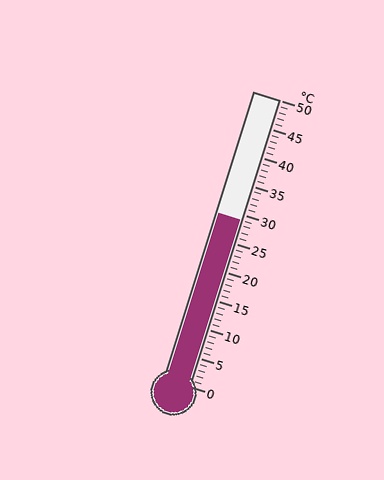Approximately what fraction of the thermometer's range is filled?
The thermometer is filled to approximately 60% of its range.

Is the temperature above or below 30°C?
The temperature is below 30°C.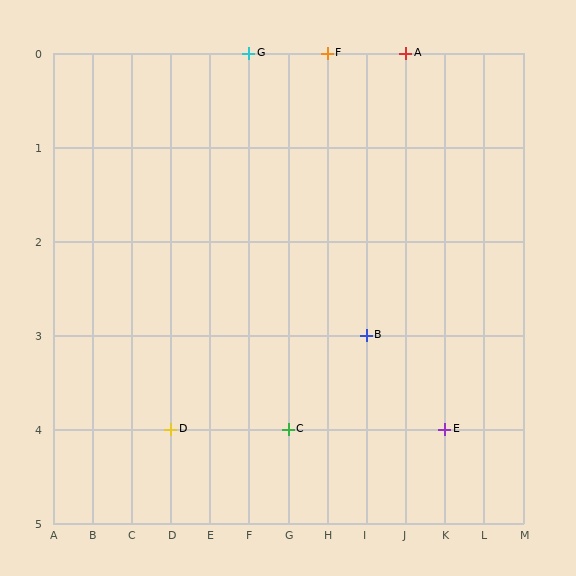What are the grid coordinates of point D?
Point D is at grid coordinates (D, 4).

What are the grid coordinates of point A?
Point A is at grid coordinates (J, 0).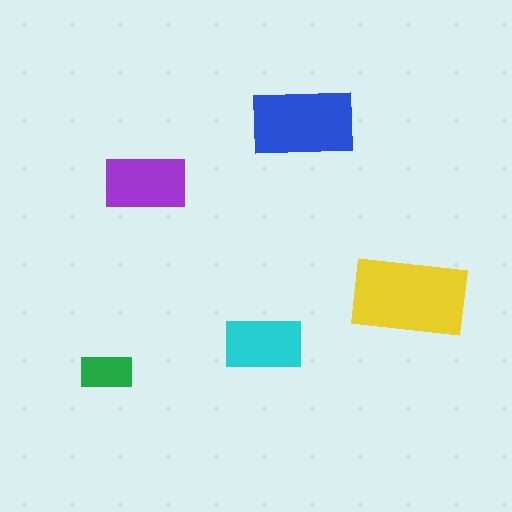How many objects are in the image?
There are 5 objects in the image.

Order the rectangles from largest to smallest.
the yellow one, the blue one, the purple one, the cyan one, the green one.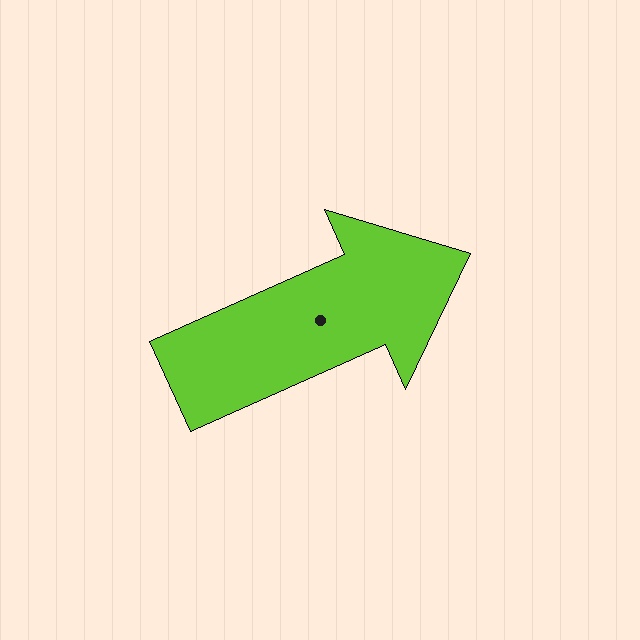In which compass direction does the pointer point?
Northeast.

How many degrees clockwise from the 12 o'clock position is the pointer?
Approximately 66 degrees.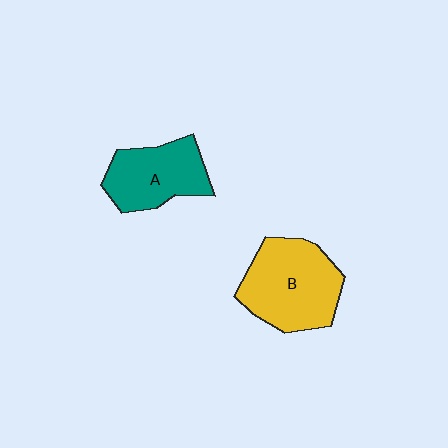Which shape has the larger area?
Shape B (yellow).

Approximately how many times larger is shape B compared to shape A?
Approximately 1.3 times.